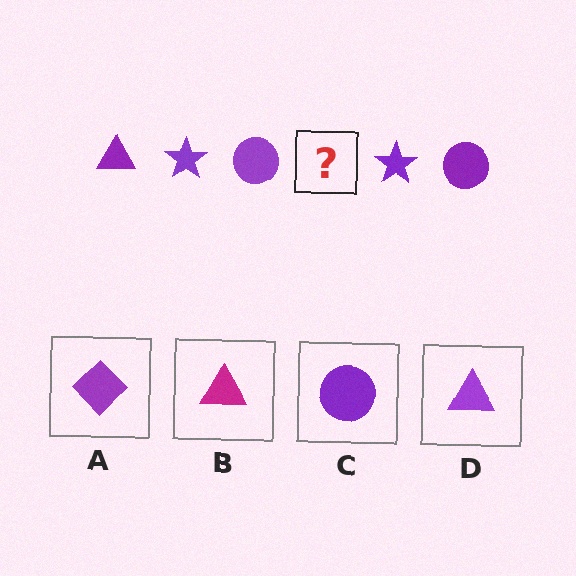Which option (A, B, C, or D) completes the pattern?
D.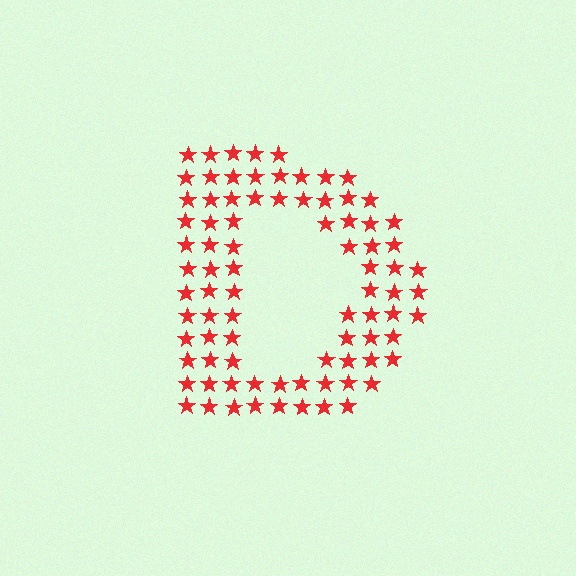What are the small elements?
The small elements are stars.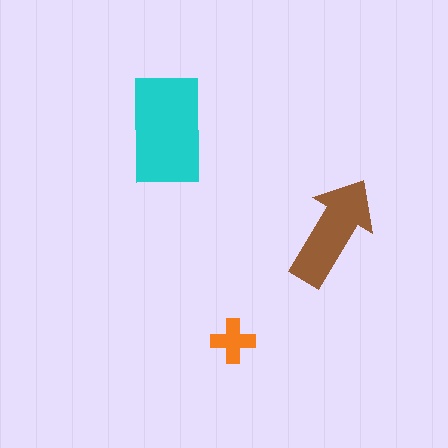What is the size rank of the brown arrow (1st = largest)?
2nd.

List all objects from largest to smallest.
The cyan rectangle, the brown arrow, the orange cross.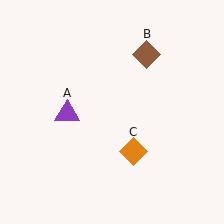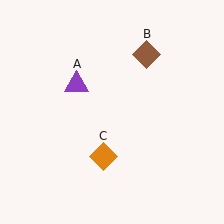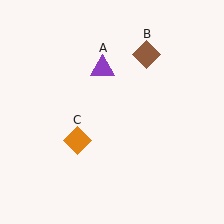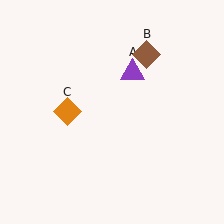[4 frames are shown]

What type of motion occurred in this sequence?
The purple triangle (object A), orange diamond (object C) rotated clockwise around the center of the scene.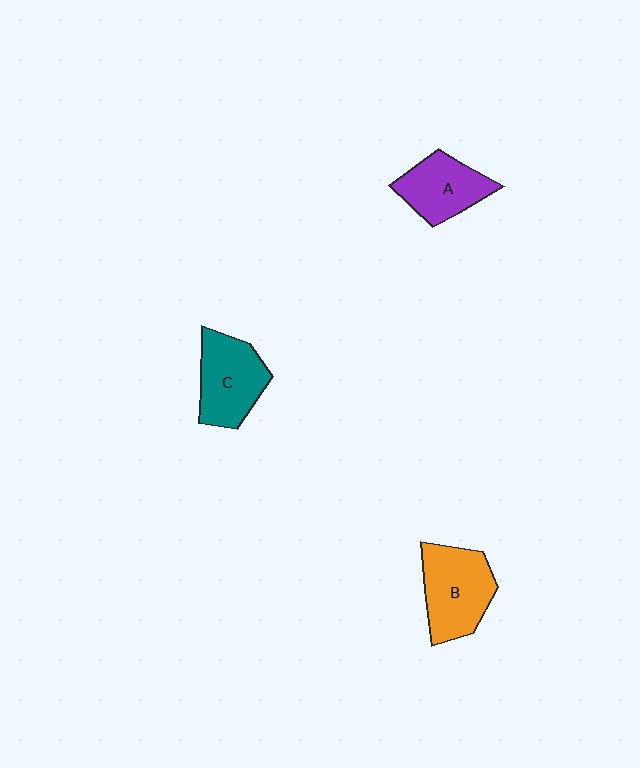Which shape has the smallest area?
Shape A (purple).